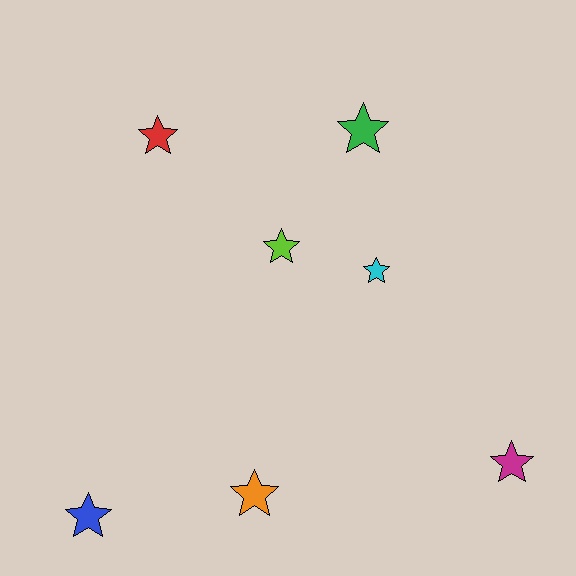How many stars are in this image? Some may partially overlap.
There are 7 stars.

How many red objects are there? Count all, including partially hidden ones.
There is 1 red object.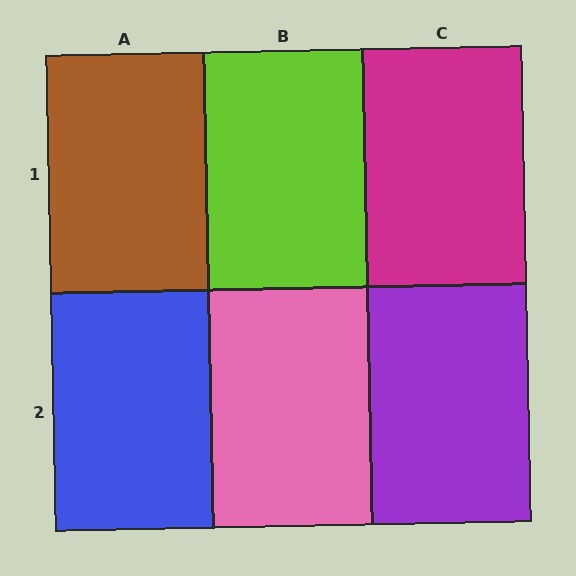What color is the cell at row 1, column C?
Magenta.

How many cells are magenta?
1 cell is magenta.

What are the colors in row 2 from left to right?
Blue, pink, purple.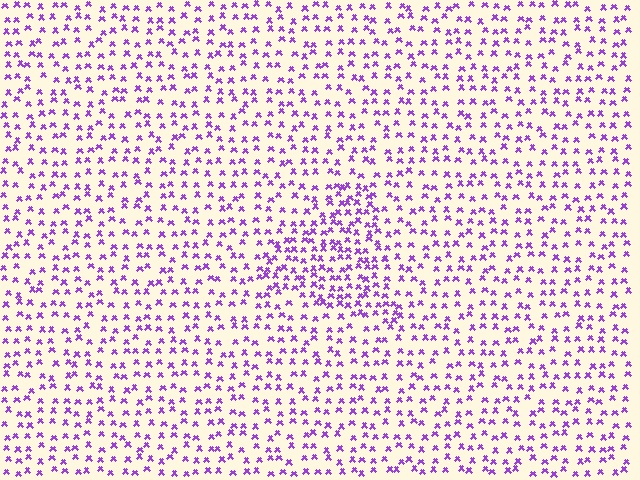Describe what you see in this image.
The image contains small purple elements arranged at two different densities. A triangle-shaped region is visible where the elements are more densely packed than the surrounding area.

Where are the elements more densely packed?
The elements are more densely packed inside the triangle boundary.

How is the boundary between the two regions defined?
The boundary is defined by a change in element density (approximately 1.7x ratio). All elements are the same color, size, and shape.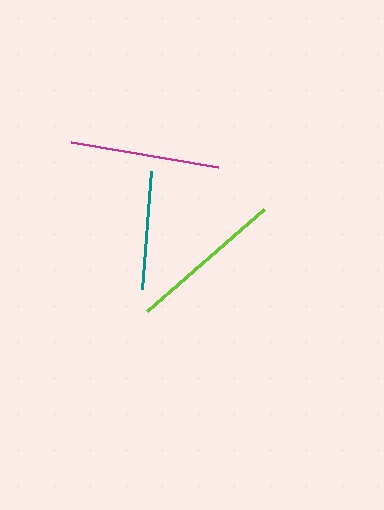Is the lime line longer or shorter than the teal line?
The lime line is longer than the teal line.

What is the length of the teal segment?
The teal segment is approximately 119 pixels long.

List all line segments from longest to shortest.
From longest to shortest: lime, magenta, teal.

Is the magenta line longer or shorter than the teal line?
The magenta line is longer than the teal line.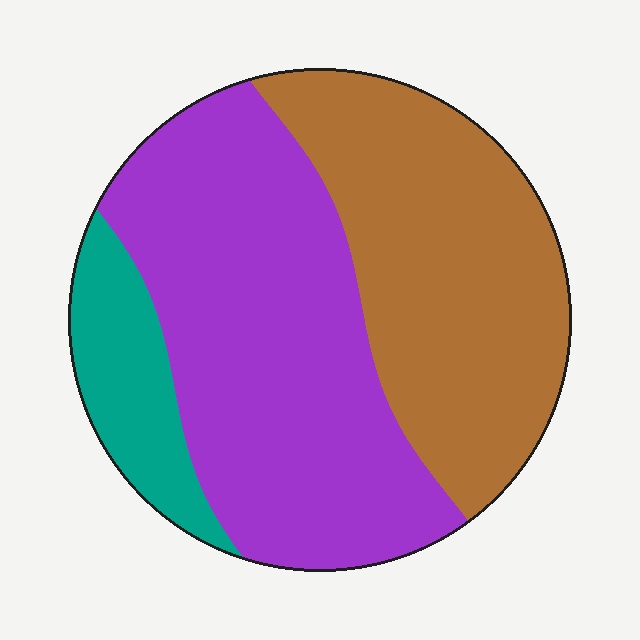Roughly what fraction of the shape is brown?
Brown covers 39% of the shape.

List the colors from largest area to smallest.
From largest to smallest: purple, brown, teal.